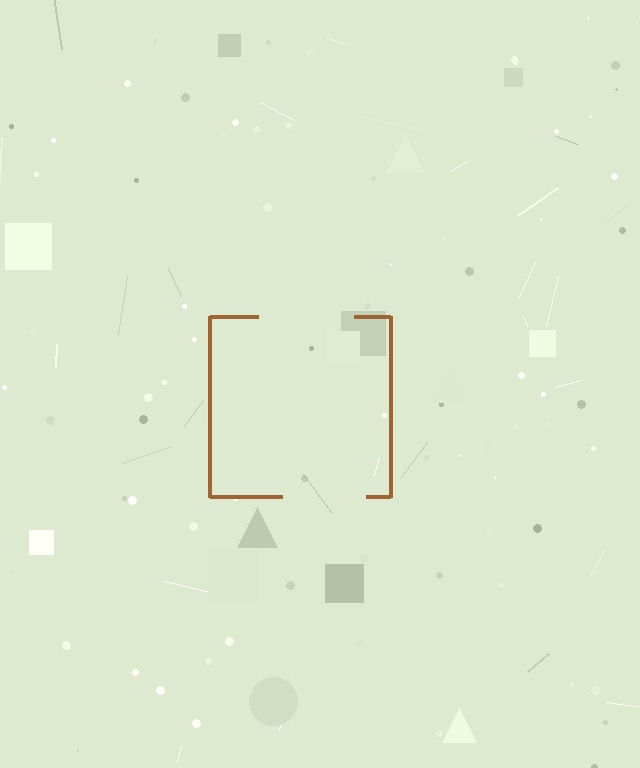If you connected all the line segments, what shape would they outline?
They would outline a square.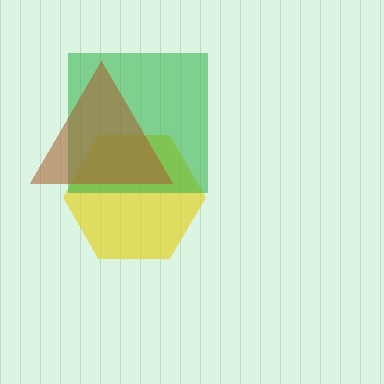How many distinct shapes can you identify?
There are 3 distinct shapes: a yellow hexagon, a green square, a brown triangle.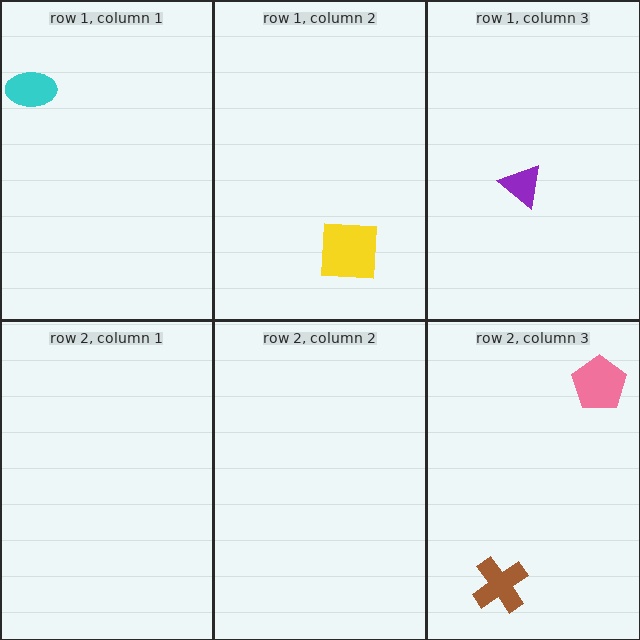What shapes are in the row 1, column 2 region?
The yellow square.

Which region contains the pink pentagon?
The row 2, column 3 region.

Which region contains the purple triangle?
The row 1, column 3 region.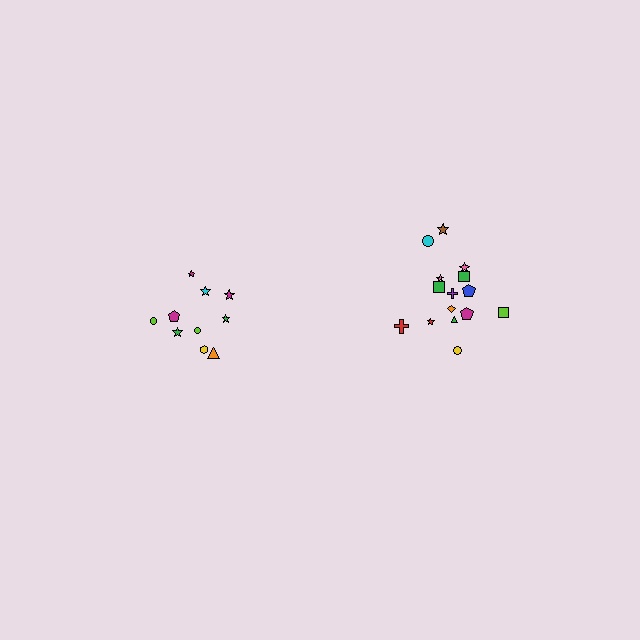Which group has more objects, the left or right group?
The right group.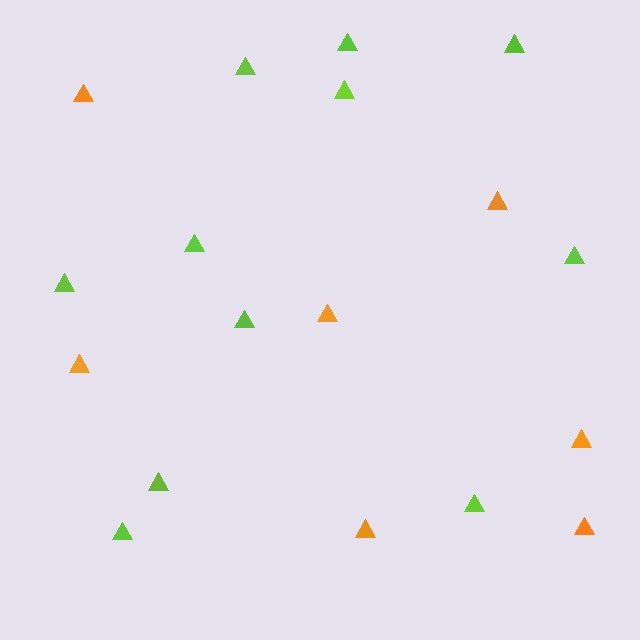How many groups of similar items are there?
There are 2 groups: one group of orange triangles (7) and one group of lime triangles (11).